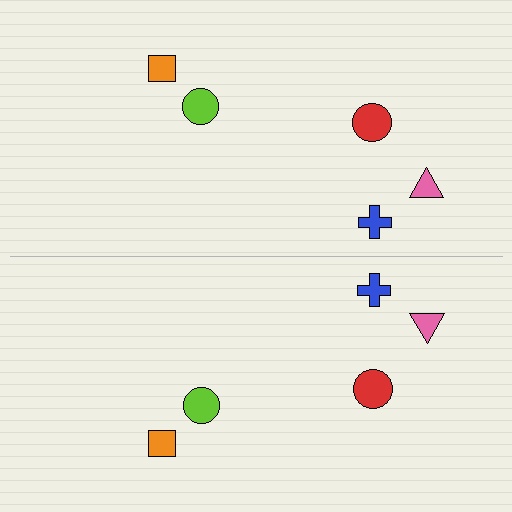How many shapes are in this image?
There are 10 shapes in this image.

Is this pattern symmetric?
Yes, this pattern has bilateral (reflection) symmetry.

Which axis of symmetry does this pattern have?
The pattern has a horizontal axis of symmetry running through the center of the image.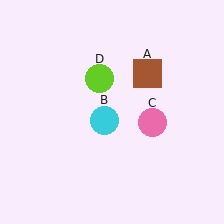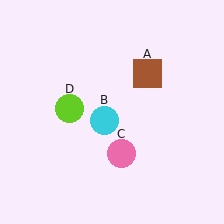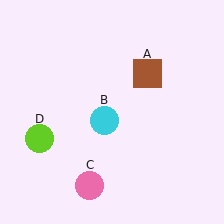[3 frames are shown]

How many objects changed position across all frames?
2 objects changed position: pink circle (object C), lime circle (object D).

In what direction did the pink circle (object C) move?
The pink circle (object C) moved down and to the left.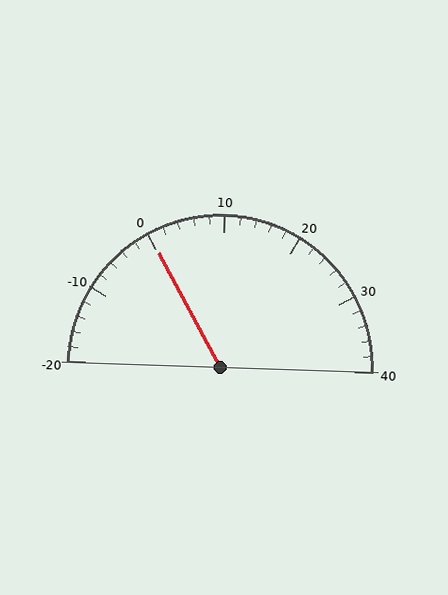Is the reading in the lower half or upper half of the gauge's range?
The reading is in the lower half of the range (-20 to 40).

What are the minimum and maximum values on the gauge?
The gauge ranges from -20 to 40.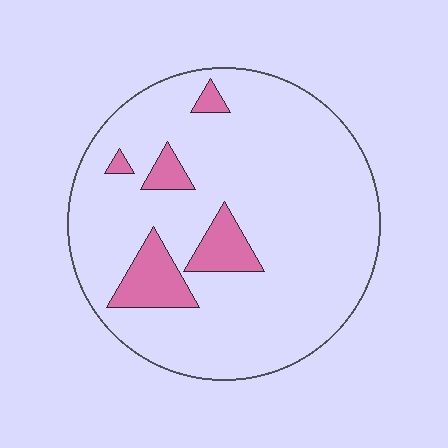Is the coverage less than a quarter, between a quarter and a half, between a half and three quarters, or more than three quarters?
Less than a quarter.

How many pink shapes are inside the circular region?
5.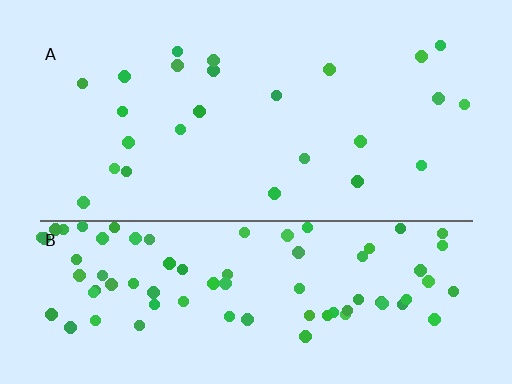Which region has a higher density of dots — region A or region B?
B (the bottom).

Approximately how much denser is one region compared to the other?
Approximately 3.4× — region B over region A.